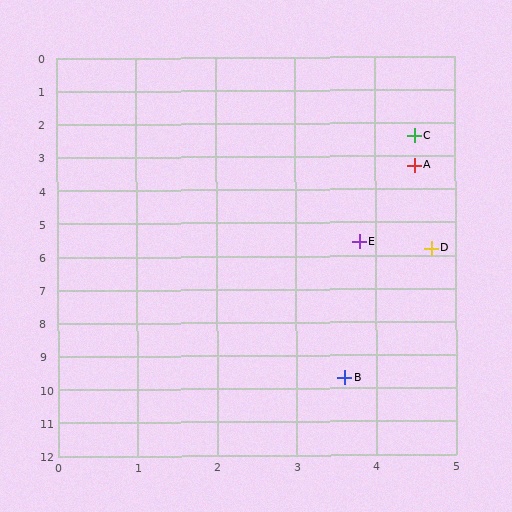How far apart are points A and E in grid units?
Points A and E are about 2.4 grid units apart.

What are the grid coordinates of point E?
Point E is at approximately (3.8, 5.6).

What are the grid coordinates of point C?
Point C is at approximately (4.5, 2.4).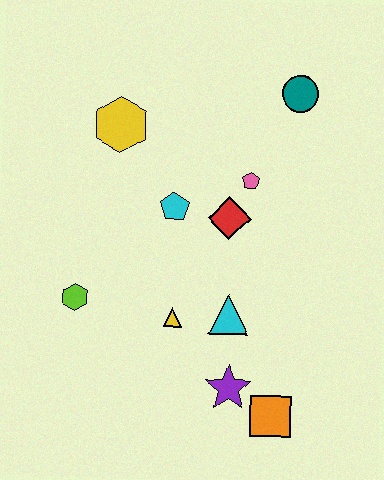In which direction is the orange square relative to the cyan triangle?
The orange square is below the cyan triangle.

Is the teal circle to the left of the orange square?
No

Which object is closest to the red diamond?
The pink pentagon is closest to the red diamond.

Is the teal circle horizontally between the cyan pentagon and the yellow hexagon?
No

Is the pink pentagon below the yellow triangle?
No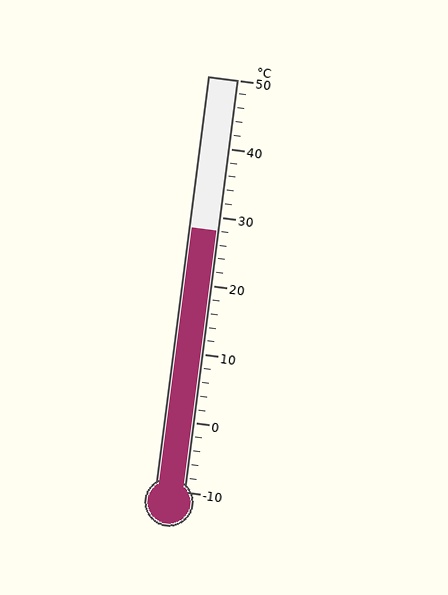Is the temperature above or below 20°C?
The temperature is above 20°C.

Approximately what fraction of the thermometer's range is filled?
The thermometer is filled to approximately 65% of its range.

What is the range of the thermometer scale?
The thermometer scale ranges from -10°C to 50°C.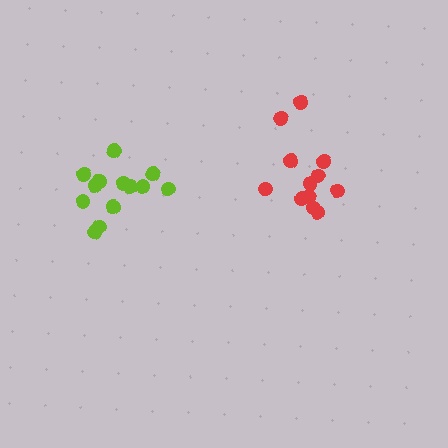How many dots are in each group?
Group 1: 12 dots, Group 2: 13 dots (25 total).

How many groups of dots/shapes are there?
There are 2 groups.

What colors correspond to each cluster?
The clusters are colored: red, lime.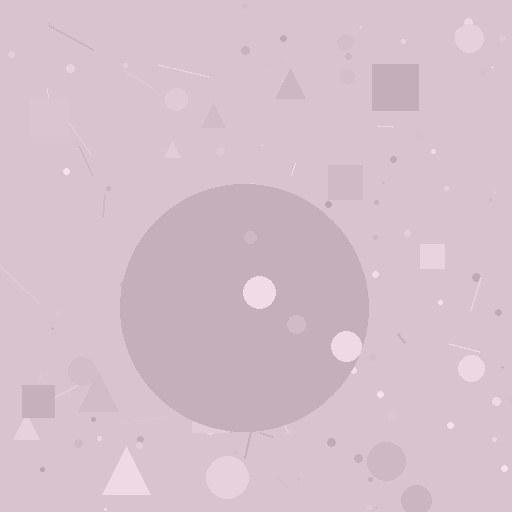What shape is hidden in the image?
A circle is hidden in the image.